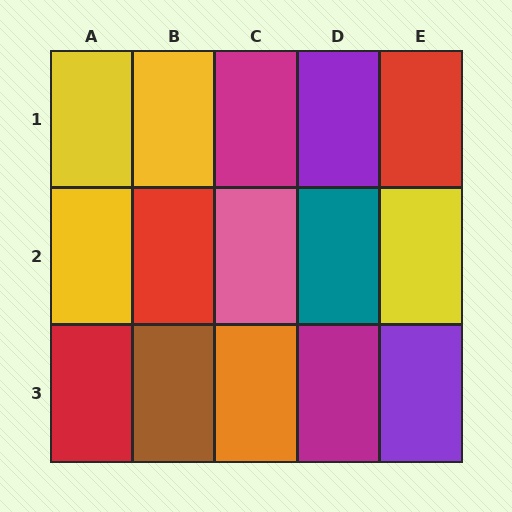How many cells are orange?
1 cell is orange.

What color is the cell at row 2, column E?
Yellow.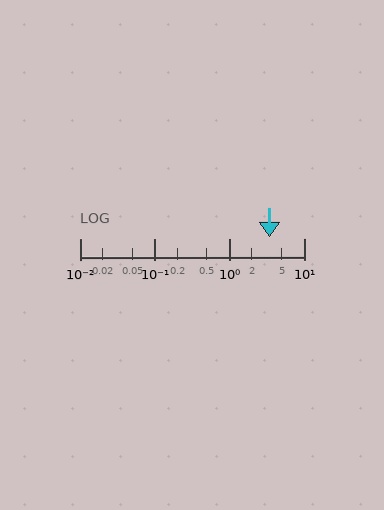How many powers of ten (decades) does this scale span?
The scale spans 3 decades, from 0.01 to 10.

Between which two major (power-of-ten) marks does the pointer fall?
The pointer is between 1 and 10.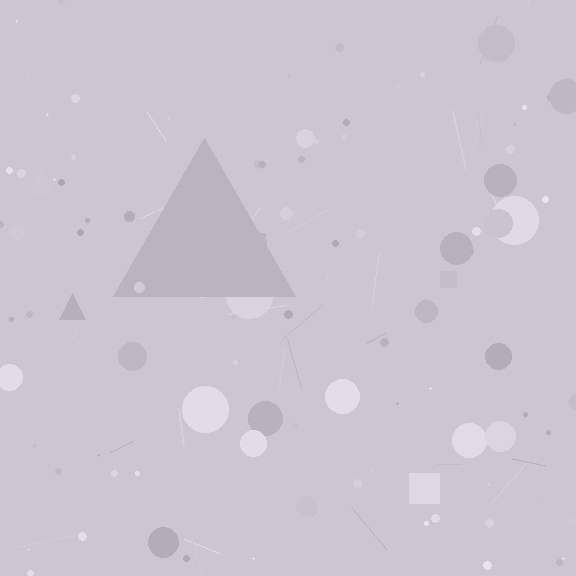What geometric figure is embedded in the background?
A triangle is embedded in the background.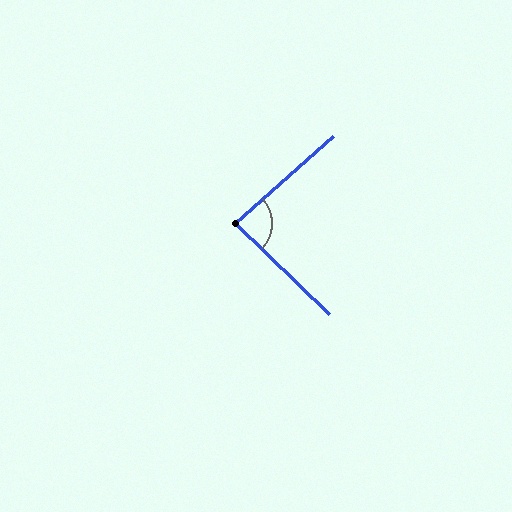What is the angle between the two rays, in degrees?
Approximately 86 degrees.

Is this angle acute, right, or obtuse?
It is approximately a right angle.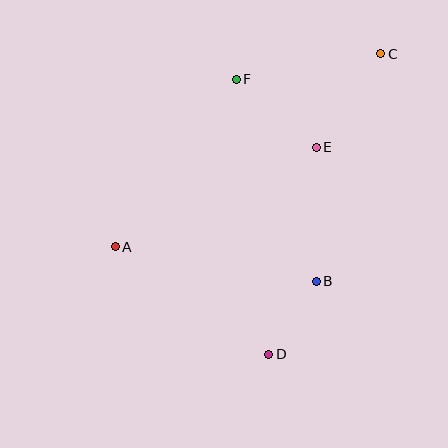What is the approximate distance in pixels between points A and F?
The distance between A and F is approximately 206 pixels.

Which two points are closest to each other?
Points B and D are closest to each other.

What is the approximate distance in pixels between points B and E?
The distance between B and E is approximately 134 pixels.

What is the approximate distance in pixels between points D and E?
The distance between D and E is approximately 212 pixels.